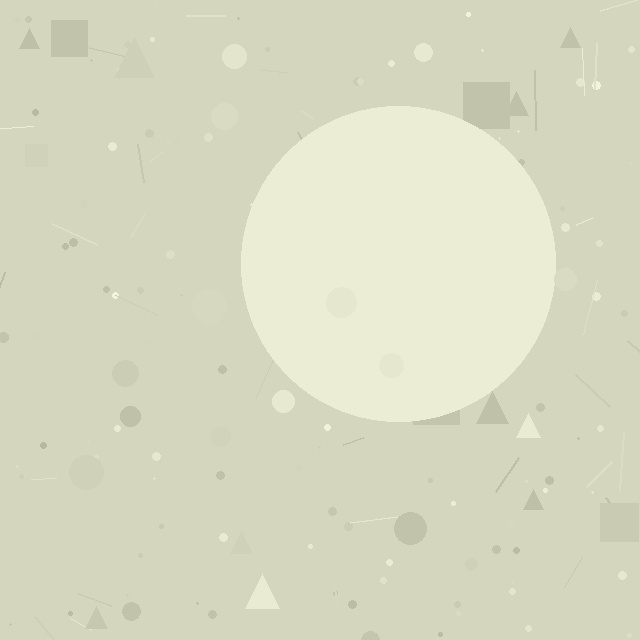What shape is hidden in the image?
A circle is hidden in the image.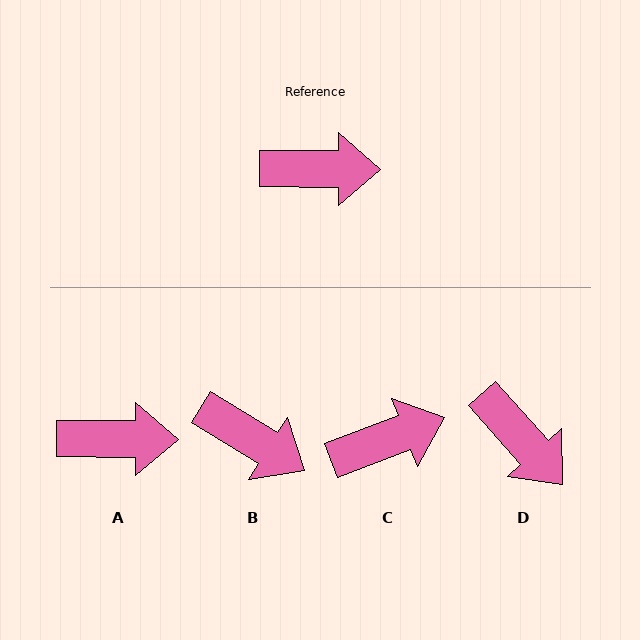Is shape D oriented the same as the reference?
No, it is off by about 48 degrees.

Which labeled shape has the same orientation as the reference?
A.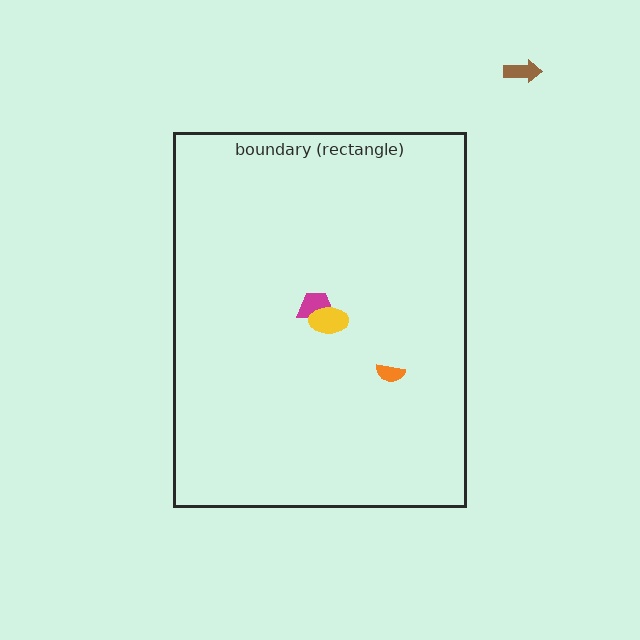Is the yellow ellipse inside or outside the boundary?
Inside.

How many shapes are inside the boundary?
3 inside, 1 outside.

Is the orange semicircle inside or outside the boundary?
Inside.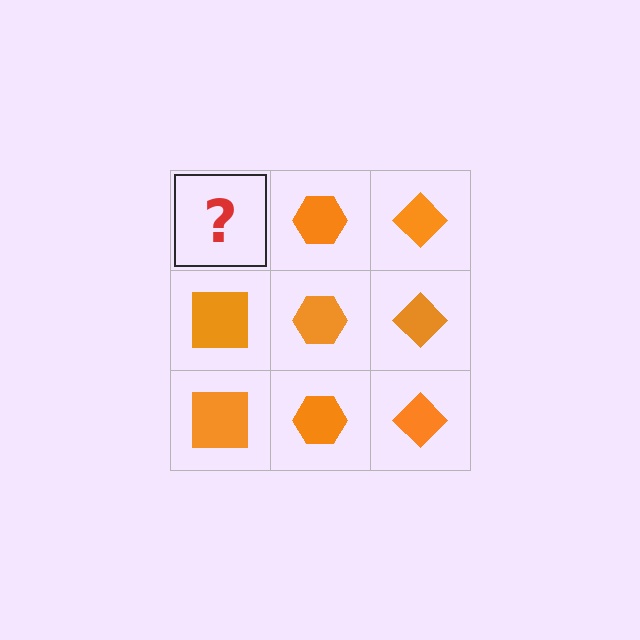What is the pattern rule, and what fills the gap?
The rule is that each column has a consistent shape. The gap should be filled with an orange square.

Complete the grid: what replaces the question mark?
The question mark should be replaced with an orange square.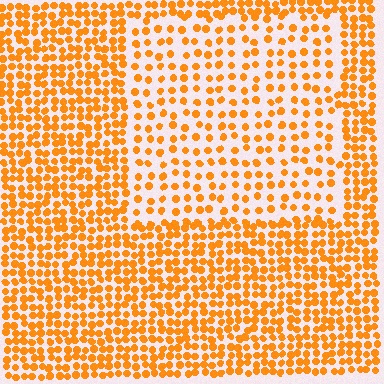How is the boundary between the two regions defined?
The boundary is defined by a change in element density (approximately 2.0x ratio). All elements are the same color, size, and shape.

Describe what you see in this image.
The image contains small orange elements arranged at two different densities. A rectangle-shaped region is visible where the elements are less densely packed than the surrounding area.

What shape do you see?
I see a rectangle.